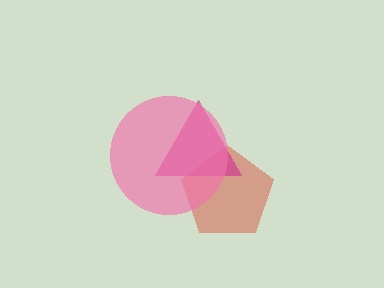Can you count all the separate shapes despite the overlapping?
Yes, there are 3 separate shapes.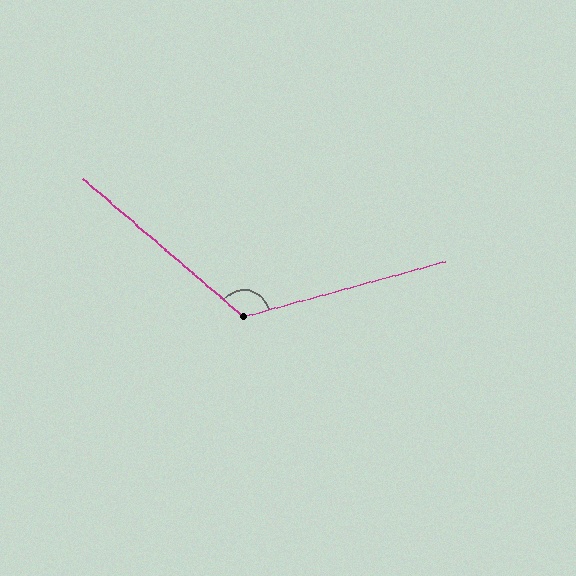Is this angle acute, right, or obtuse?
It is obtuse.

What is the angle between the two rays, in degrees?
Approximately 124 degrees.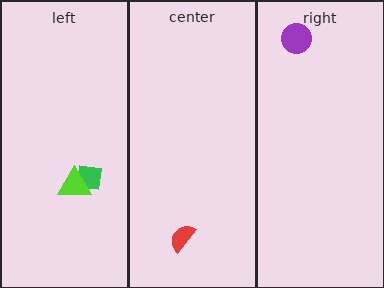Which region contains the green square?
The left region.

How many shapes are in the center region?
1.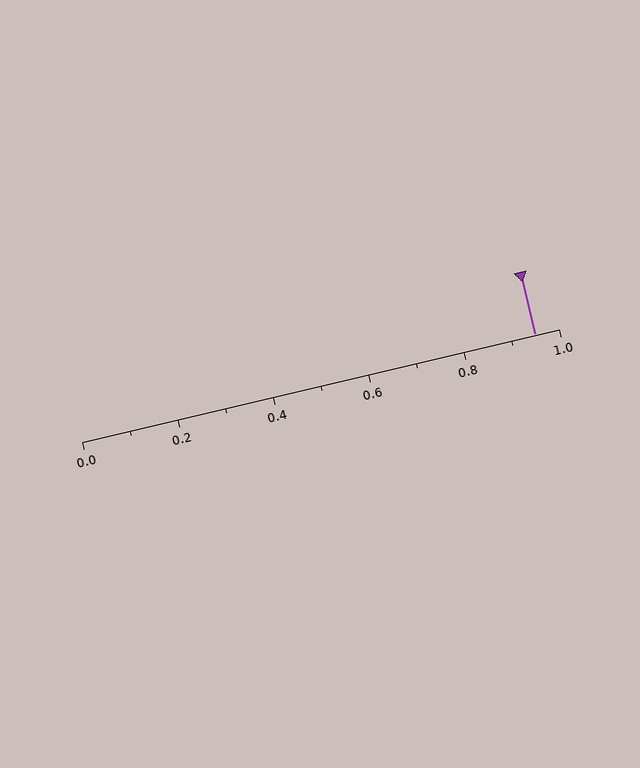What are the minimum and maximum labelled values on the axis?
The axis runs from 0.0 to 1.0.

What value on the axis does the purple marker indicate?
The marker indicates approximately 0.95.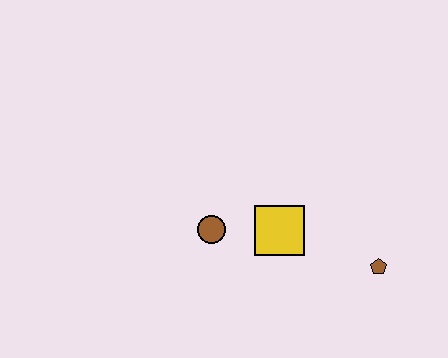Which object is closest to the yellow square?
The brown circle is closest to the yellow square.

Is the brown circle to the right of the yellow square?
No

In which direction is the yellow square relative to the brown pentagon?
The yellow square is to the left of the brown pentagon.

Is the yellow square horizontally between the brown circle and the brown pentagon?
Yes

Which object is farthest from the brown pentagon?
The brown circle is farthest from the brown pentagon.